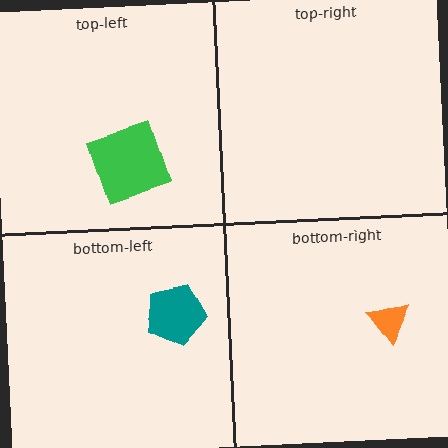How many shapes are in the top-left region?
1.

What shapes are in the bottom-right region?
The orange triangle.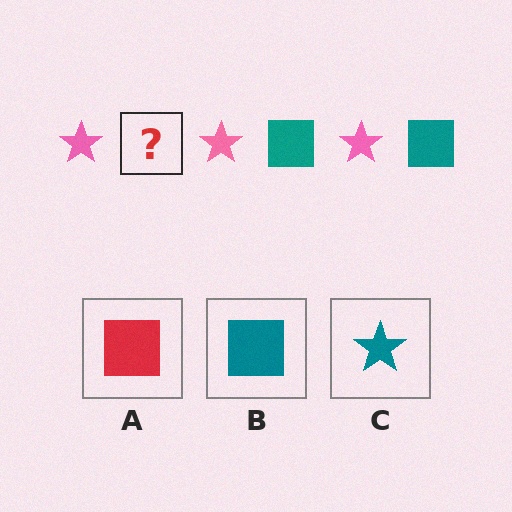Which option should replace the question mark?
Option B.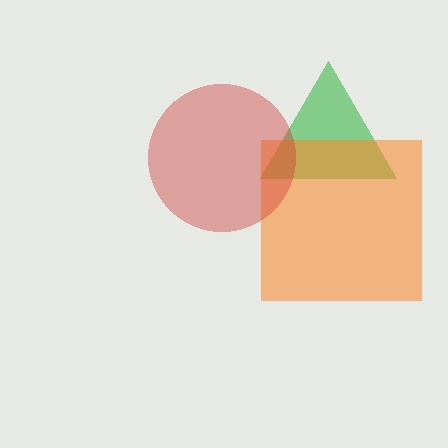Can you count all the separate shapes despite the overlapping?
Yes, there are 3 separate shapes.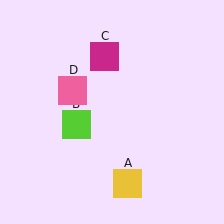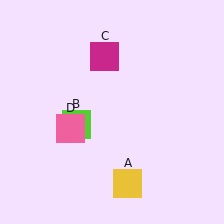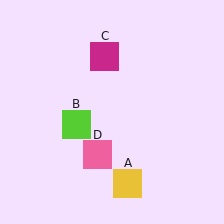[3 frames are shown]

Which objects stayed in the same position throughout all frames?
Yellow square (object A) and lime square (object B) and magenta square (object C) remained stationary.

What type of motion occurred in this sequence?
The pink square (object D) rotated counterclockwise around the center of the scene.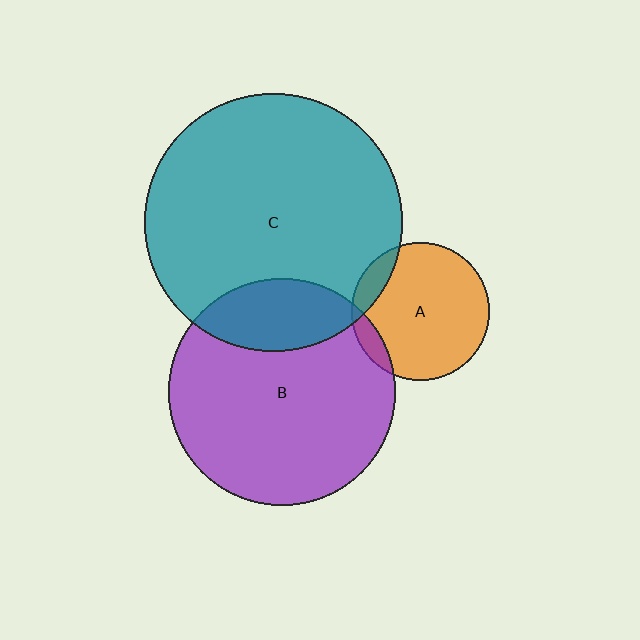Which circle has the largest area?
Circle C (teal).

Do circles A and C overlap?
Yes.